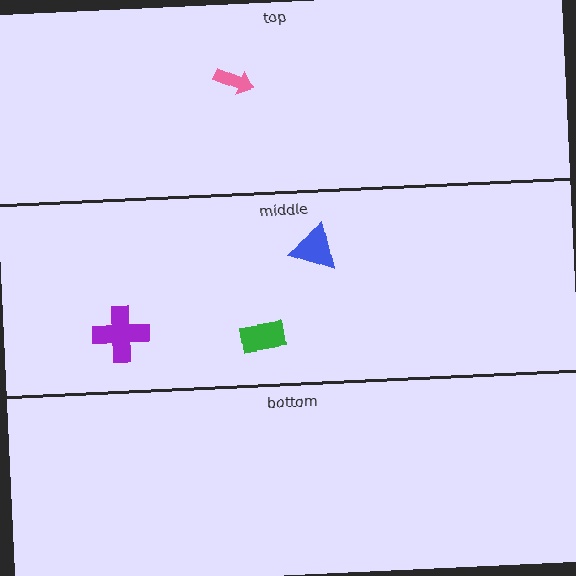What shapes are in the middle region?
The purple cross, the green rectangle, the blue triangle.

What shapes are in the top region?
The pink arrow.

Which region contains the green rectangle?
The middle region.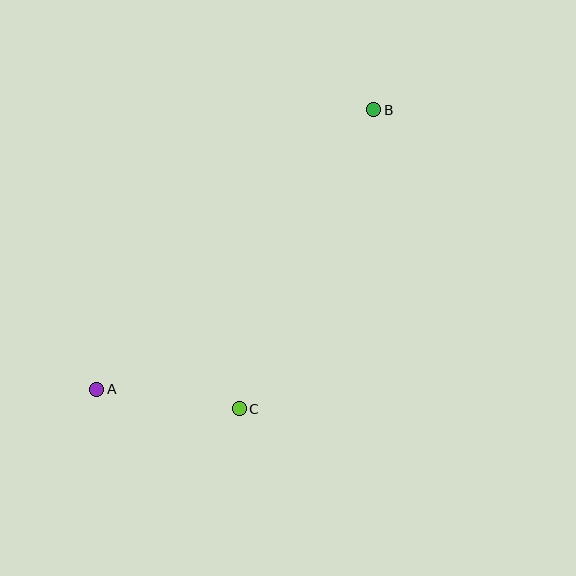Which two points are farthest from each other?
Points A and B are farthest from each other.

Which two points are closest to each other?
Points A and C are closest to each other.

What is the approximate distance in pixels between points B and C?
The distance between B and C is approximately 328 pixels.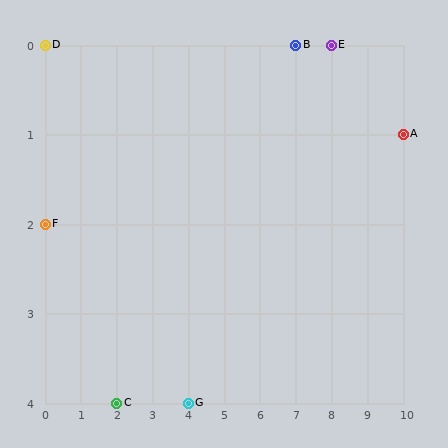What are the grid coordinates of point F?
Point F is at grid coordinates (0, 2).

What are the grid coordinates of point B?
Point B is at grid coordinates (7, 0).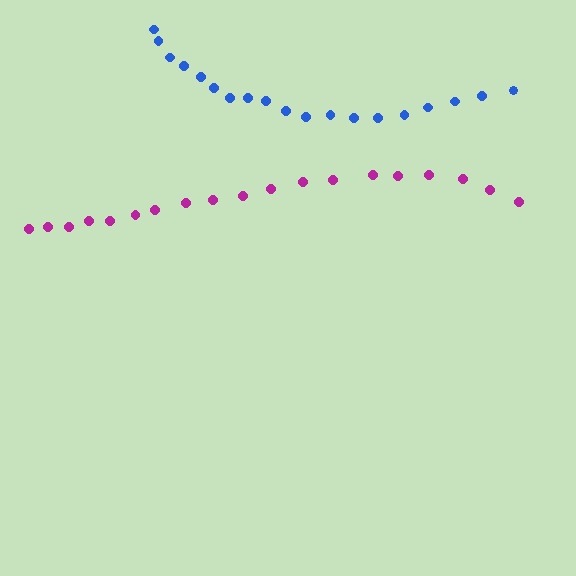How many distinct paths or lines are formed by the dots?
There are 2 distinct paths.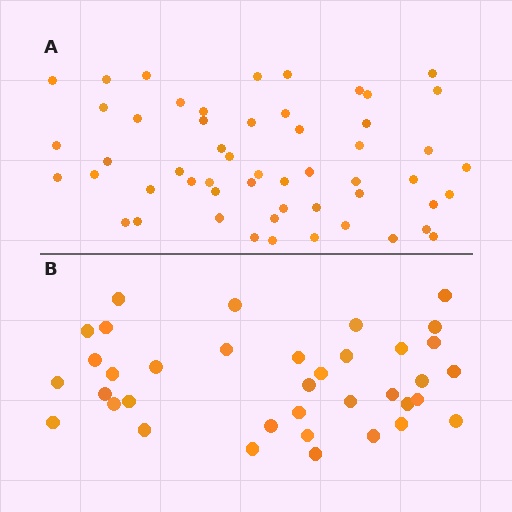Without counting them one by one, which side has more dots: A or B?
Region A (the top region) has more dots.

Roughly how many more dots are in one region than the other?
Region A has approximately 15 more dots than region B.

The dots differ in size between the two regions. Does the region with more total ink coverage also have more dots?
No. Region B has more total ink coverage because its dots are larger, but region A actually contains more individual dots. Total area can be misleading — the number of items is what matters here.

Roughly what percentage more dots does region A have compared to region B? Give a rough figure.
About 45% more.